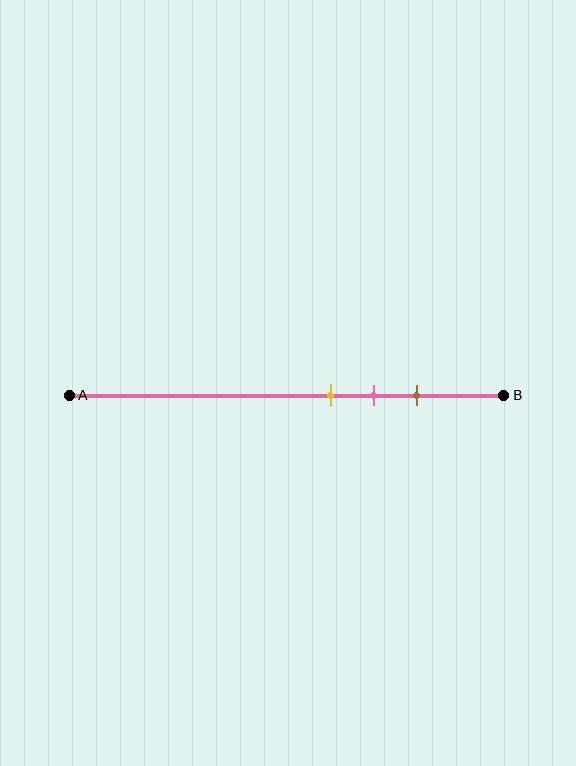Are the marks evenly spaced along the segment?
Yes, the marks are approximately evenly spaced.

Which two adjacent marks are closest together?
The yellow and pink marks are the closest adjacent pair.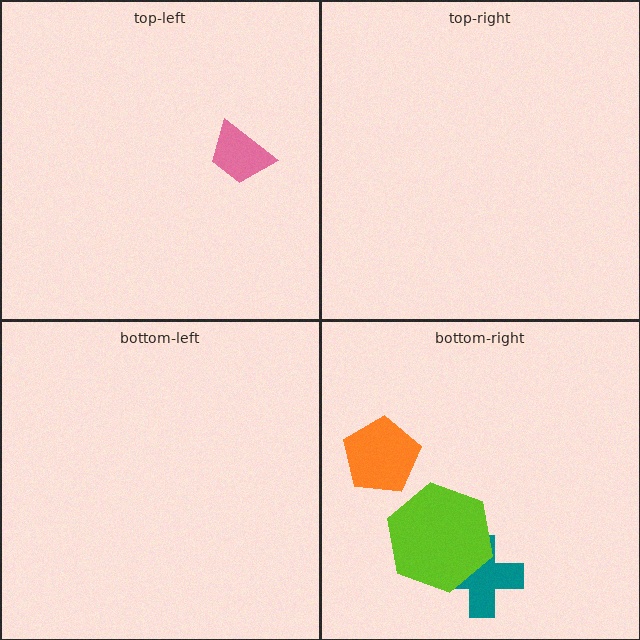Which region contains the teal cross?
The bottom-right region.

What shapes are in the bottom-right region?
The teal cross, the lime hexagon, the orange pentagon.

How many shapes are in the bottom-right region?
3.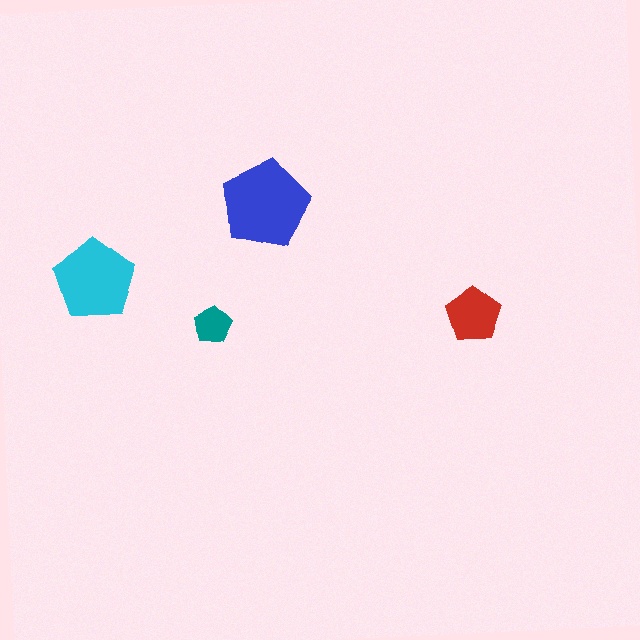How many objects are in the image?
There are 4 objects in the image.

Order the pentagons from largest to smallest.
the blue one, the cyan one, the red one, the teal one.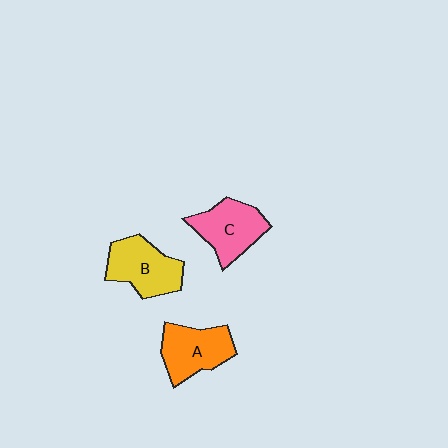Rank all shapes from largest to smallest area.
From largest to smallest: B (yellow), C (pink), A (orange).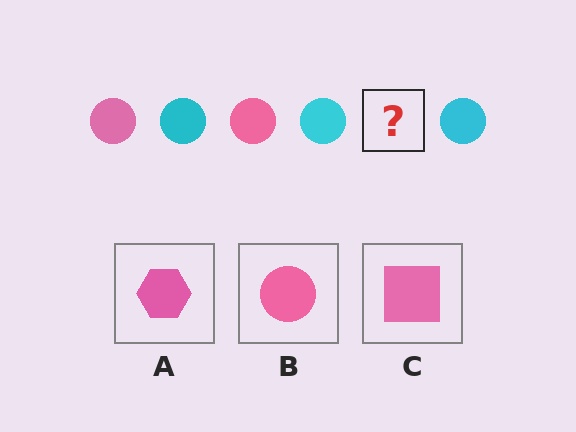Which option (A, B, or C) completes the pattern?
B.